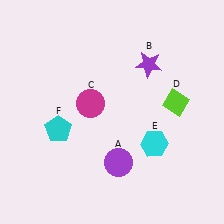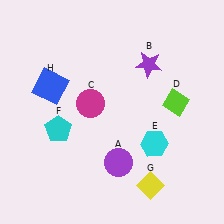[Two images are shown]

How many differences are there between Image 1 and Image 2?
There are 2 differences between the two images.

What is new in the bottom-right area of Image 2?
A yellow diamond (G) was added in the bottom-right area of Image 2.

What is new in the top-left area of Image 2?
A blue square (H) was added in the top-left area of Image 2.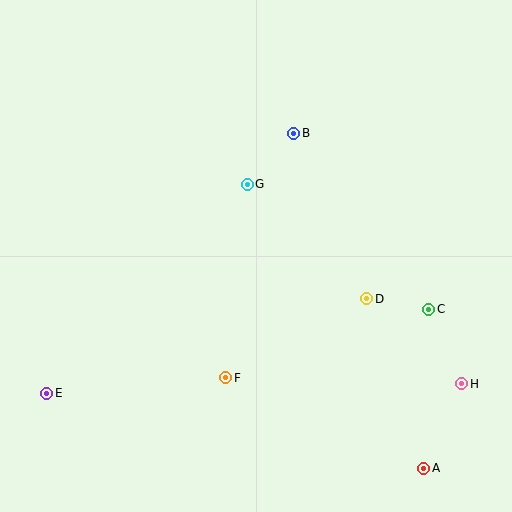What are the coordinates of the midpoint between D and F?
The midpoint between D and F is at (296, 338).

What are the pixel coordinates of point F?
Point F is at (226, 378).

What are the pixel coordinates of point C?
Point C is at (429, 309).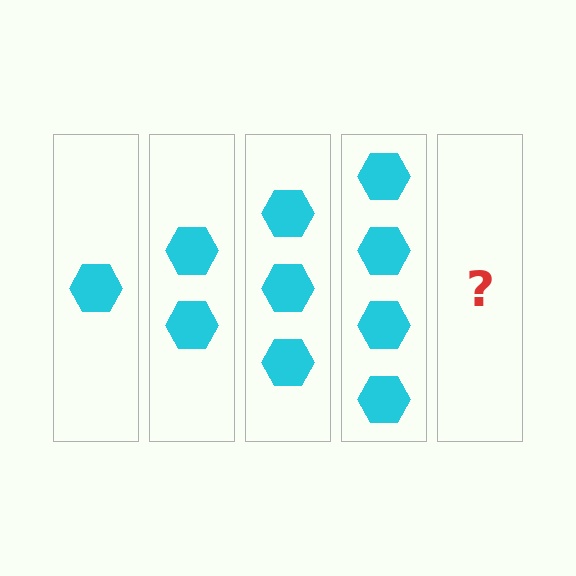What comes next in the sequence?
The next element should be 5 hexagons.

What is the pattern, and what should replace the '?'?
The pattern is that each step adds one more hexagon. The '?' should be 5 hexagons.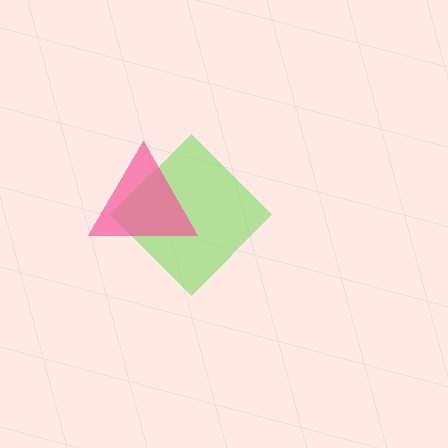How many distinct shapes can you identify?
There are 2 distinct shapes: a lime diamond, a pink triangle.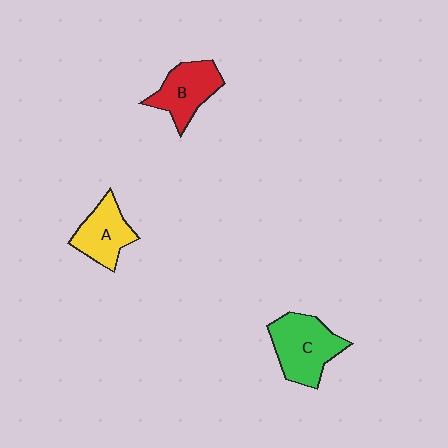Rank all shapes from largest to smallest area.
From largest to smallest: C (green), B (red), A (yellow).